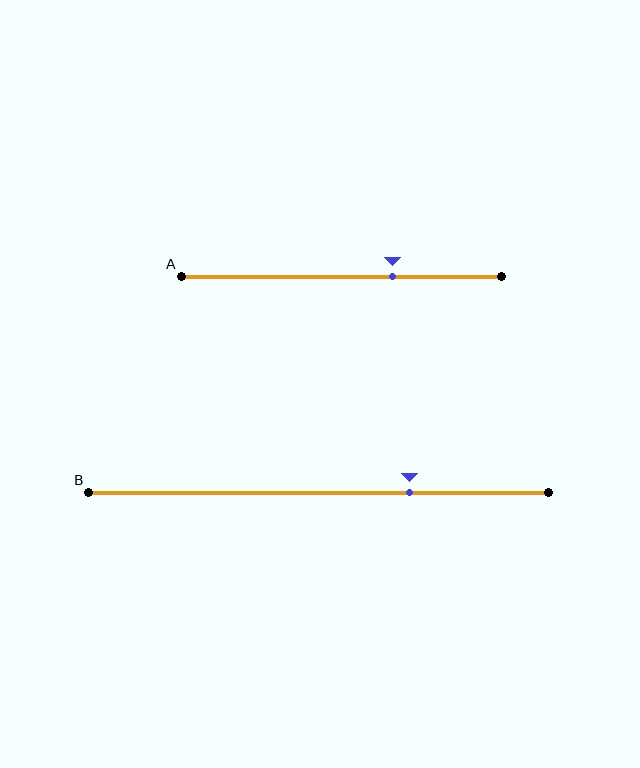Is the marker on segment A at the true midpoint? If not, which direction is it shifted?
No, the marker on segment A is shifted to the right by about 16% of the segment length.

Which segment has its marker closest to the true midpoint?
Segment A has its marker closest to the true midpoint.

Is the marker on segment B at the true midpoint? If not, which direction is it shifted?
No, the marker on segment B is shifted to the right by about 20% of the segment length.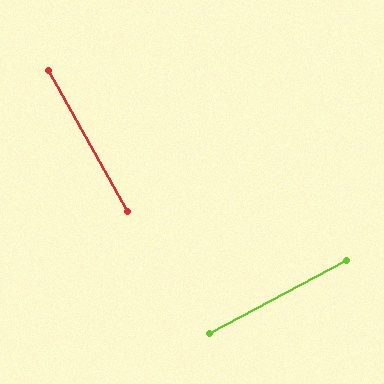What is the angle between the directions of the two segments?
Approximately 89 degrees.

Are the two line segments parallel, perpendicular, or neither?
Perpendicular — they meet at approximately 89°.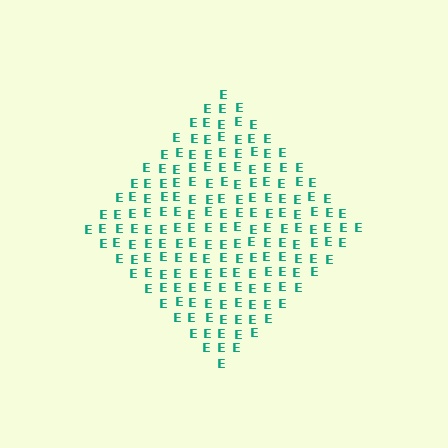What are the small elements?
The small elements are letter E's.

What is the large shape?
The large shape is a diamond.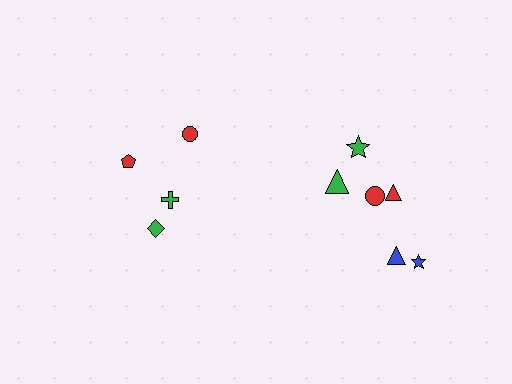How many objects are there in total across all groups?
There are 10 objects.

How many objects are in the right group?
There are 6 objects.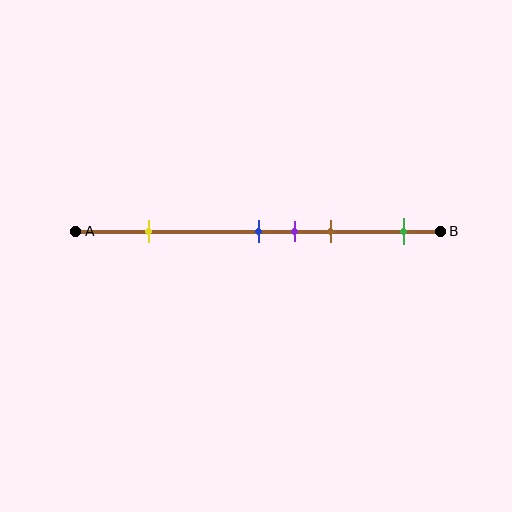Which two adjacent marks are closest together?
The blue and purple marks are the closest adjacent pair.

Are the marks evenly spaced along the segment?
No, the marks are not evenly spaced.